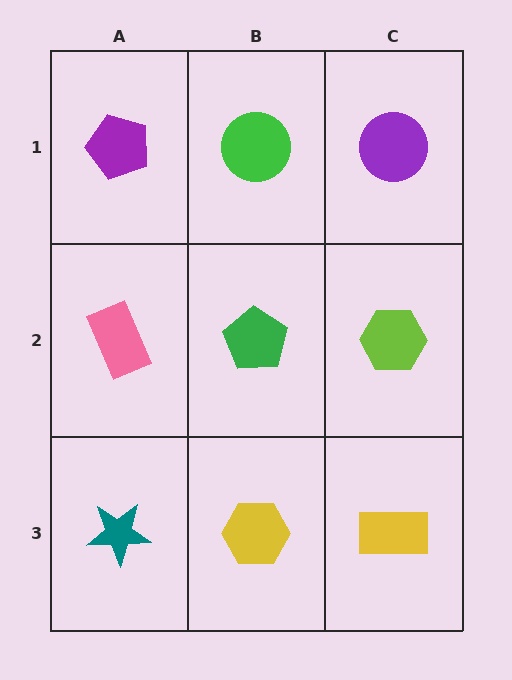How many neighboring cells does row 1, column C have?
2.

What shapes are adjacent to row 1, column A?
A pink rectangle (row 2, column A), a green circle (row 1, column B).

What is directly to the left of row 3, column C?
A yellow hexagon.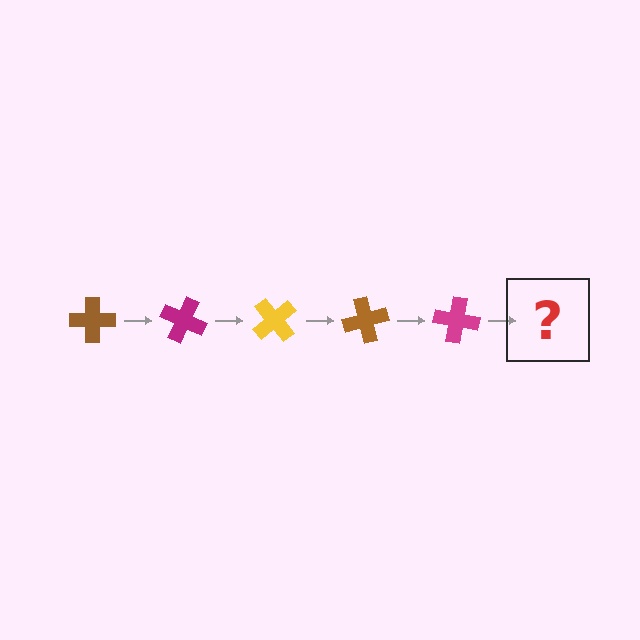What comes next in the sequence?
The next element should be a yellow cross, rotated 125 degrees from the start.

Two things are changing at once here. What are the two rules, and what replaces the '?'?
The two rules are that it rotates 25 degrees each step and the color cycles through brown, magenta, and yellow. The '?' should be a yellow cross, rotated 125 degrees from the start.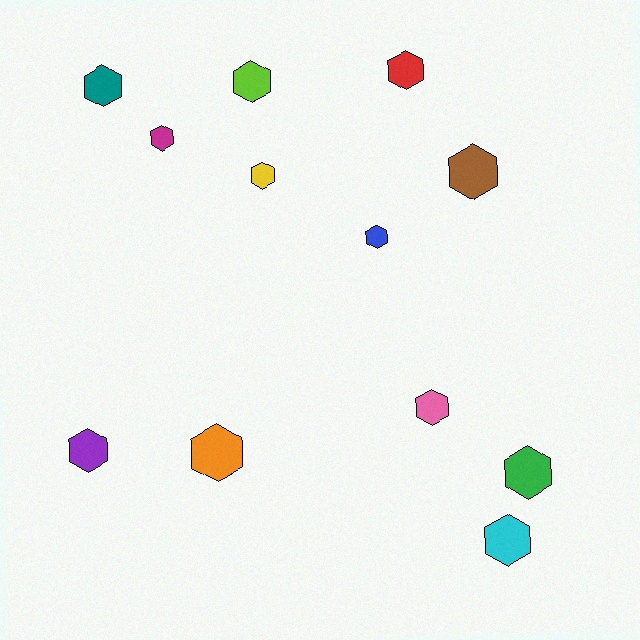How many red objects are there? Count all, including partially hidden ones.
There is 1 red object.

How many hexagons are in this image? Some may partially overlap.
There are 12 hexagons.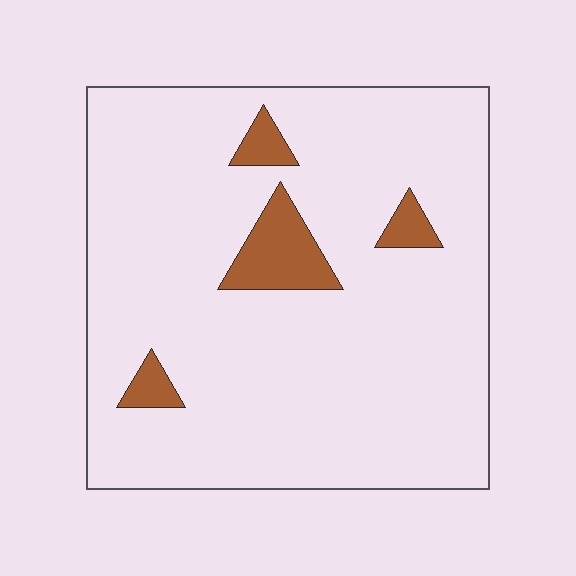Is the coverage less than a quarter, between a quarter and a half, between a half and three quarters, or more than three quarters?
Less than a quarter.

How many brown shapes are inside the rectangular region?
4.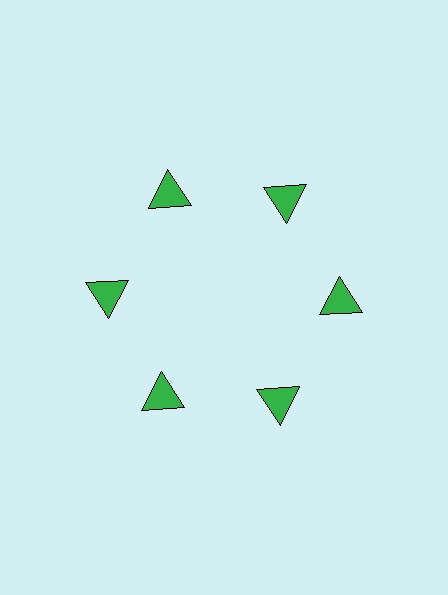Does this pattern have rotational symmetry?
Yes, this pattern has 6-fold rotational symmetry. It looks the same after rotating 60 degrees around the center.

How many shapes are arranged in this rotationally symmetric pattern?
There are 6 shapes, arranged in 6 groups of 1.